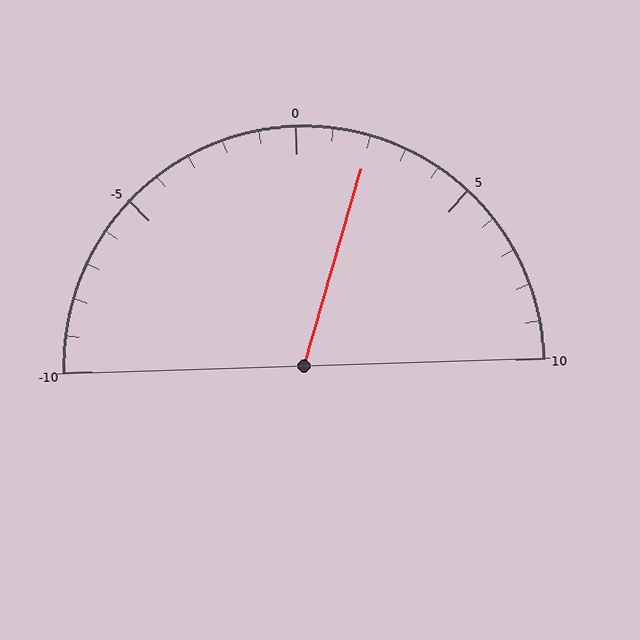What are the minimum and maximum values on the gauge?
The gauge ranges from -10 to 10.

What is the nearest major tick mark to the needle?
The nearest major tick mark is 0.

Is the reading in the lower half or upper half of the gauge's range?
The reading is in the upper half of the range (-10 to 10).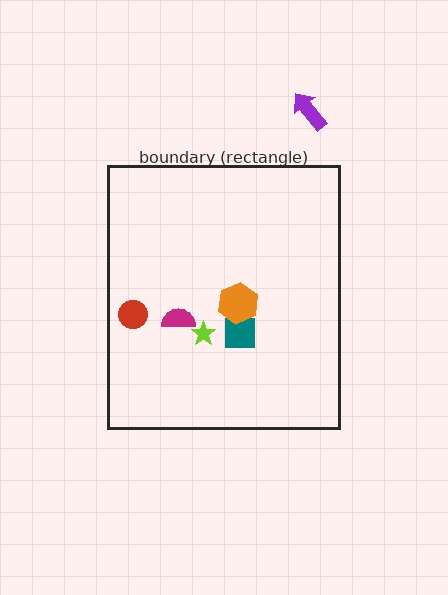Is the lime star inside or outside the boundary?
Inside.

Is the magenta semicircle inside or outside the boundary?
Inside.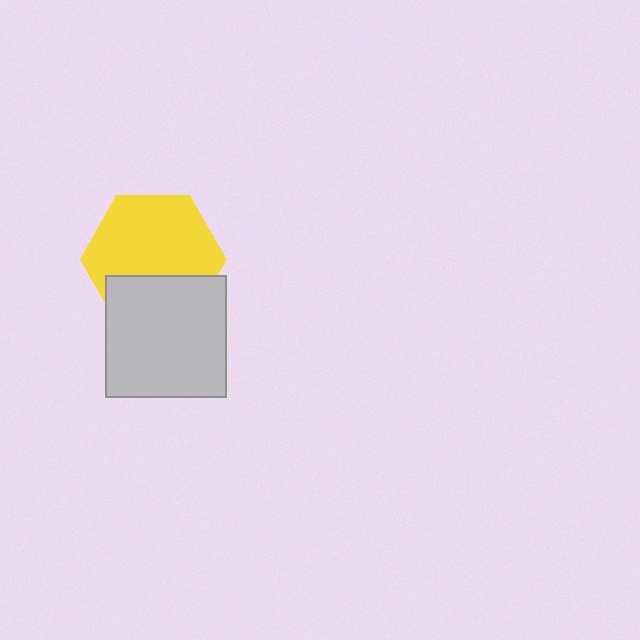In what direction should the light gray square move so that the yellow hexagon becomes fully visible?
The light gray square should move down. That is the shortest direction to clear the overlap and leave the yellow hexagon fully visible.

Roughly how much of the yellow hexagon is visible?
Most of it is visible (roughly 67%).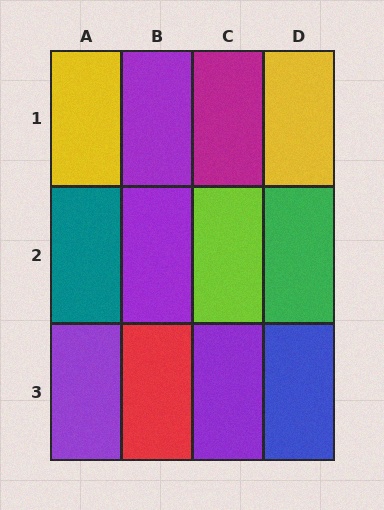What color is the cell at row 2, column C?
Lime.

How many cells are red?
1 cell is red.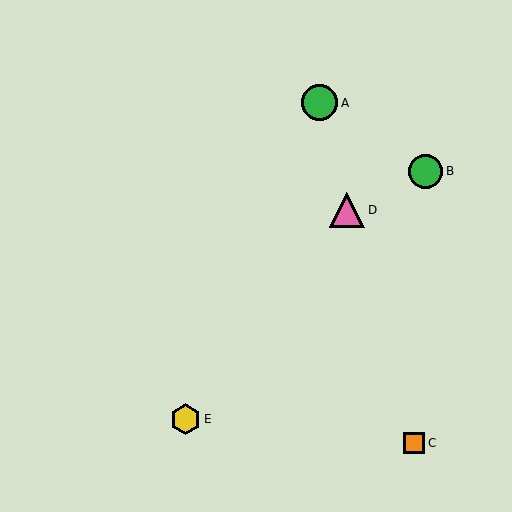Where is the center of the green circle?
The center of the green circle is at (426, 171).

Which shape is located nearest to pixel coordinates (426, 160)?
The green circle (labeled B) at (426, 171) is nearest to that location.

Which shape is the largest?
The green circle (labeled A) is the largest.